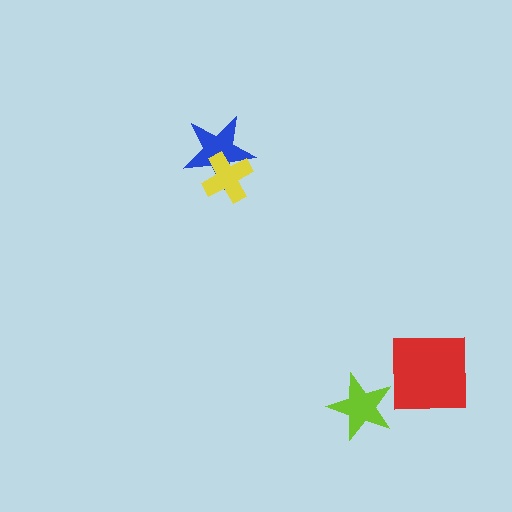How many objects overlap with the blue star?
1 object overlaps with the blue star.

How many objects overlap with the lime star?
0 objects overlap with the lime star.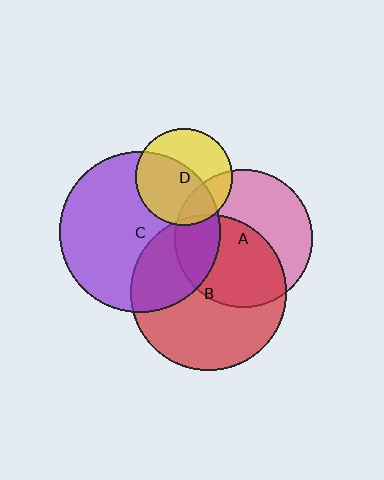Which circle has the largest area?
Circle C (purple).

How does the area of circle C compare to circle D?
Approximately 2.7 times.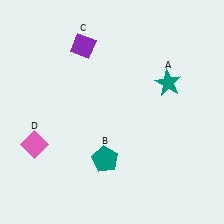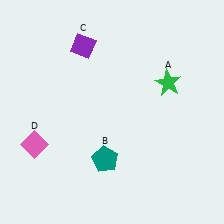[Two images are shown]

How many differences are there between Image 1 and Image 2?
There is 1 difference between the two images.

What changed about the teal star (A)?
In Image 1, A is teal. In Image 2, it changed to green.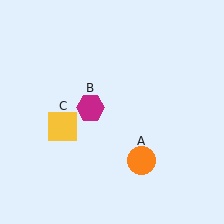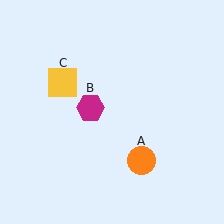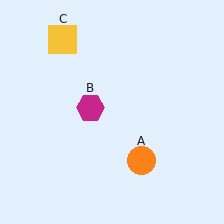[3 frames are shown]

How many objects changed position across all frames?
1 object changed position: yellow square (object C).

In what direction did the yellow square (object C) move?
The yellow square (object C) moved up.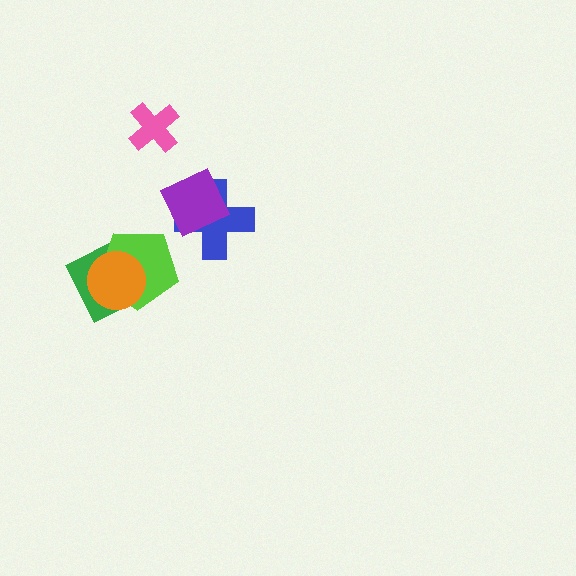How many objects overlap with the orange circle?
2 objects overlap with the orange circle.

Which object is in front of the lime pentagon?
The orange circle is in front of the lime pentagon.